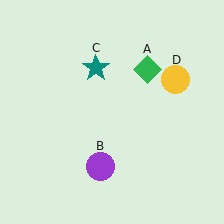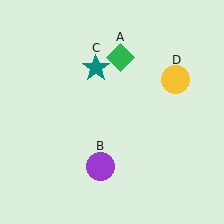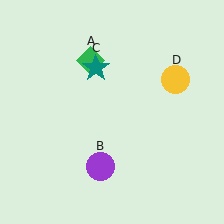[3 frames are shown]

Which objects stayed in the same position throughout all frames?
Purple circle (object B) and teal star (object C) and yellow circle (object D) remained stationary.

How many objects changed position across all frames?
1 object changed position: green diamond (object A).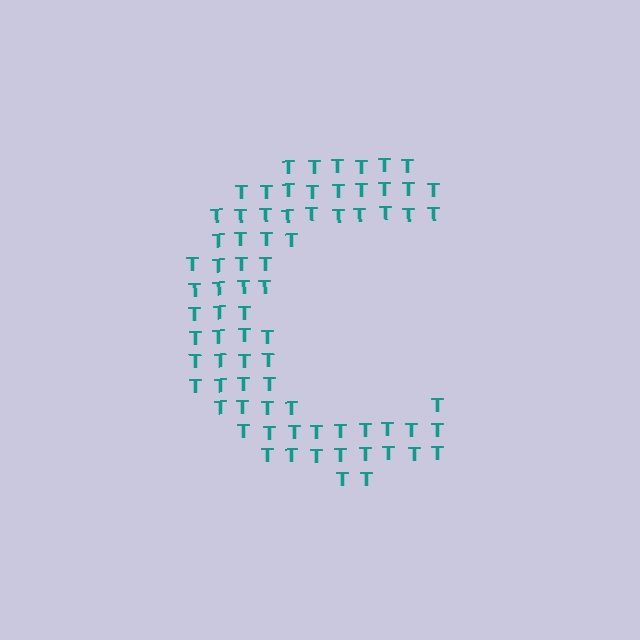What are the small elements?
The small elements are letter T's.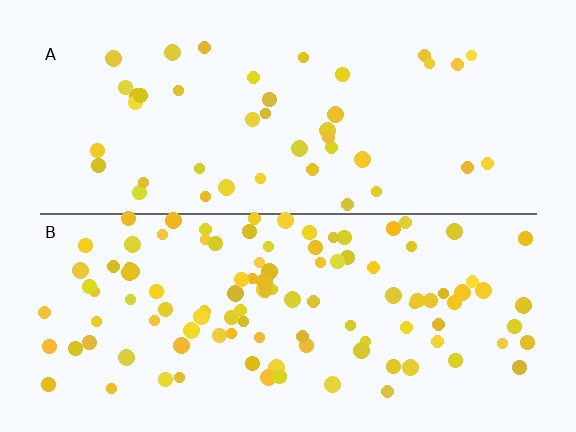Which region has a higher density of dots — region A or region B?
B (the bottom).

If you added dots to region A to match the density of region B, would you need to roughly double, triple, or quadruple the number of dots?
Approximately triple.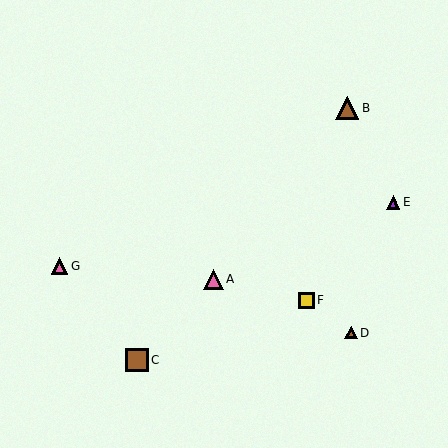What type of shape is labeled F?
Shape F is a yellow square.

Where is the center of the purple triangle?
The center of the purple triangle is at (393, 202).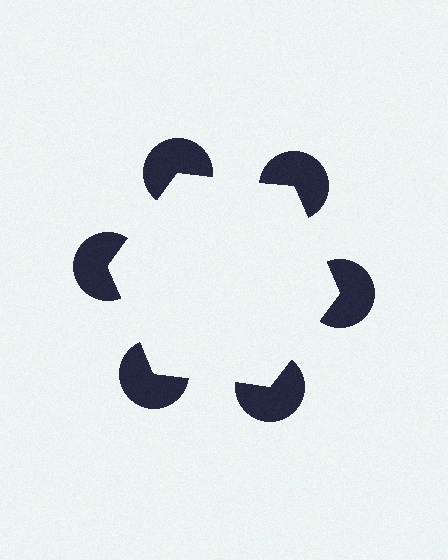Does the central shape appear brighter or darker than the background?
It typically appears slightly brighter than the background, even though no actual brightness change is drawn.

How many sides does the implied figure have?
6 sides.